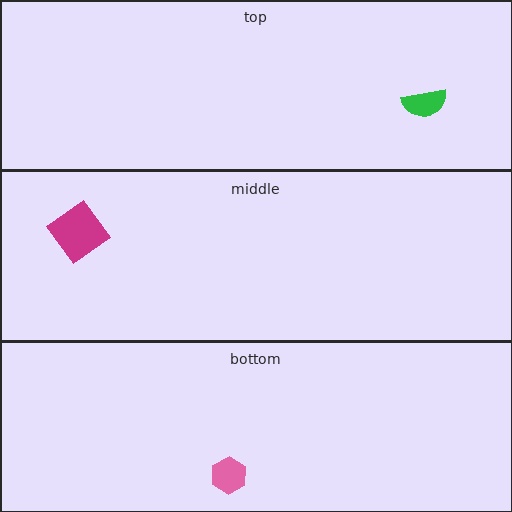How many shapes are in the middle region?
1.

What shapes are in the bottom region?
The pink hexagon.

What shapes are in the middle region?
The magenta diamond.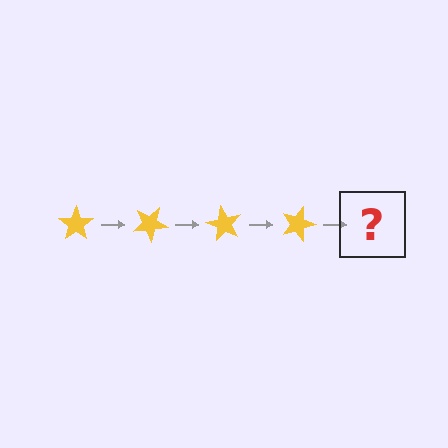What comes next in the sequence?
The next element should be a yellow star rotated 120 degrees.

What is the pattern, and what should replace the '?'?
The pattern is that the star rotates 30 degrees each step. The '?' should be a yellow star rotated 120 degrees.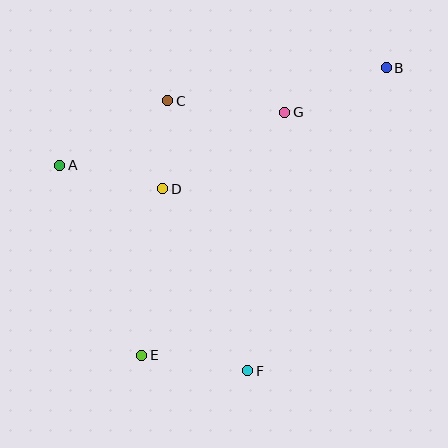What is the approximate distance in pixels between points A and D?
The distance between A and D is approximately 106 pixels.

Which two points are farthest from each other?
Points B and E are farthest from each other.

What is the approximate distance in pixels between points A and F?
The distance between A and F is approximately 279 pixels.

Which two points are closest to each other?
Points C and D are closest to each other.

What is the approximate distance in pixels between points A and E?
The distance between A and E is approximately 207 pixels.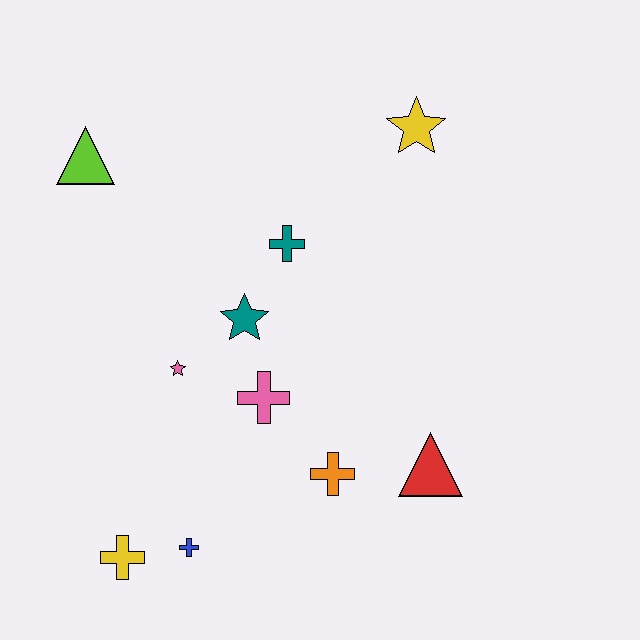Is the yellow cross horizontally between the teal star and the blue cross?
No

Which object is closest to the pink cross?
The teal star is closest to the pink cross.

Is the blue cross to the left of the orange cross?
Yes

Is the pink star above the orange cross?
Yes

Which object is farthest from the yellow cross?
The yellow star is farthest from the yellow cross.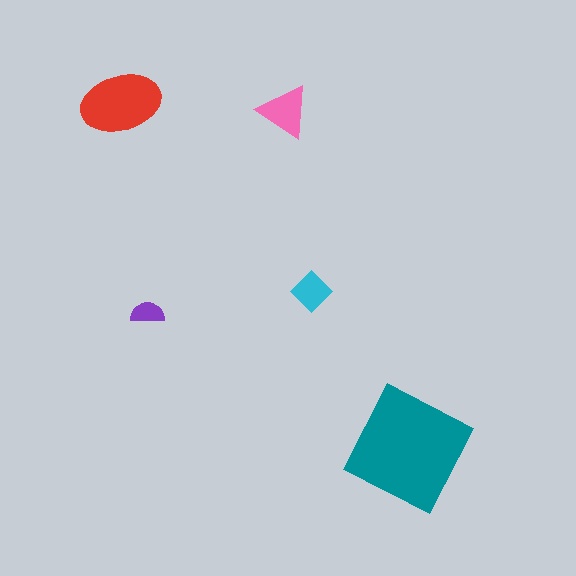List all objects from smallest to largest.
The purple semicircle, the cyan diamond, the pink triangle, the red ellipse, the teal square.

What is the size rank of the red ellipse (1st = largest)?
2nd.